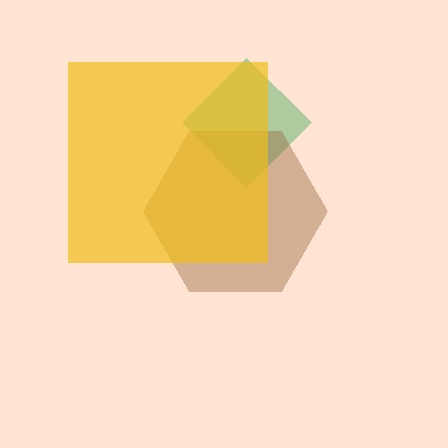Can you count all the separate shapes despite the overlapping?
Yes, there are 3 separate shapes.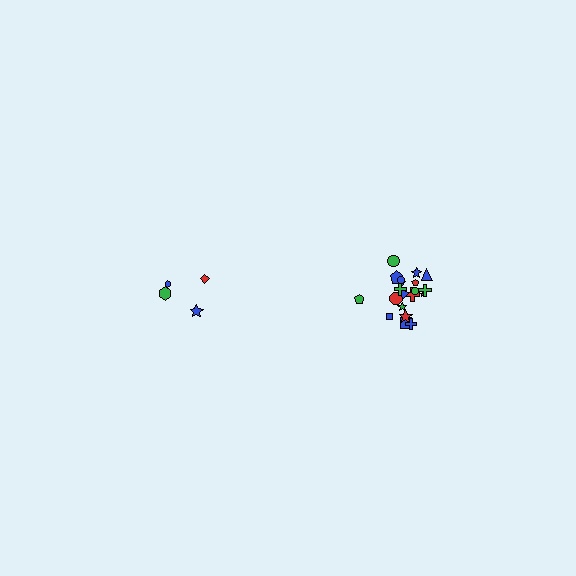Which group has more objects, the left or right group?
The right group.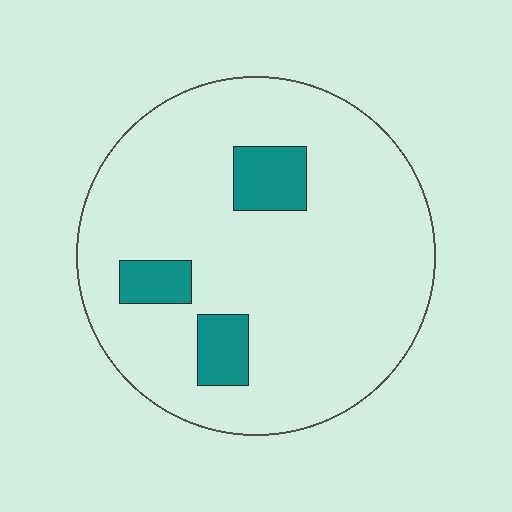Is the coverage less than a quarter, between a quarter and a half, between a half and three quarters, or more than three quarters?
Less than a quarter.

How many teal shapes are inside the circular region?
3.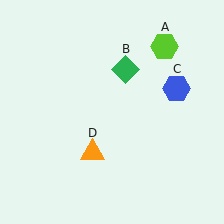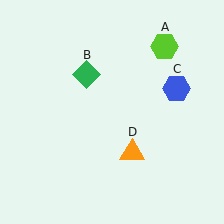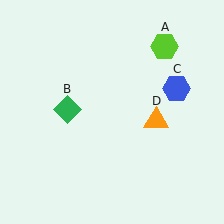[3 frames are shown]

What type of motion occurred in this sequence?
The green diamond (object B), orange triangle (object D) rotated counterclockwise around the center of the scene.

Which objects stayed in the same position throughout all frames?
Lime hexagon (object A) and blue hexagon (object C) remained stationary.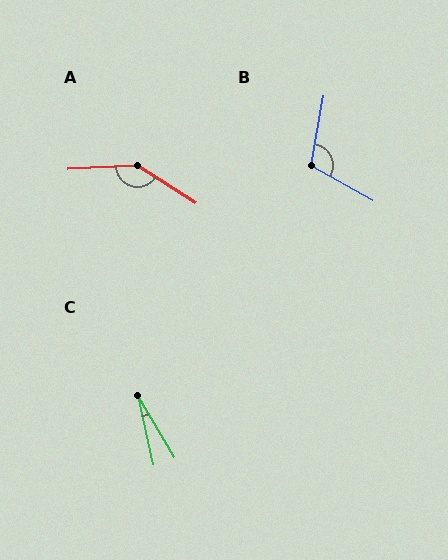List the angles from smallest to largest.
C (18°), B (109°), A (145°).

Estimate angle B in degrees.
Approximately 109 degrees.